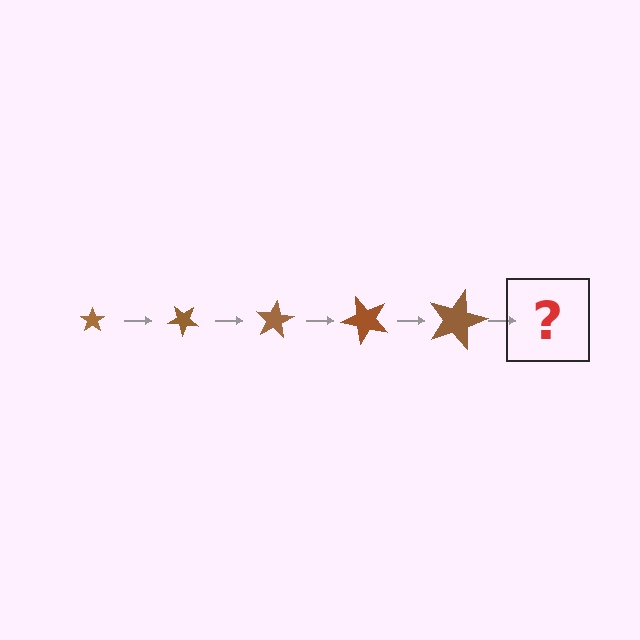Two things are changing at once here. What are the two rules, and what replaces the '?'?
The two rules are that the star grows larger each step and it rotates 40 degrees each step. The '?' should be a star, larger than the previous one and rotated 200 degrees from the start.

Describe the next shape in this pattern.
It should be a star, larger than the previous one and rotated 200 degrees from the start.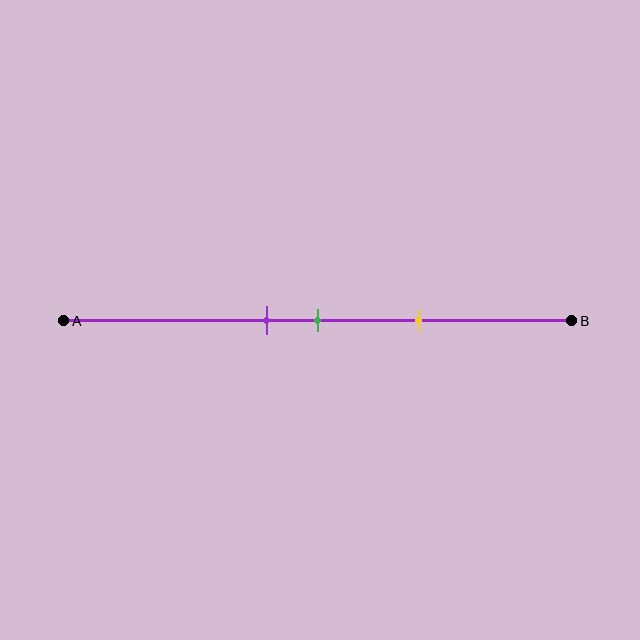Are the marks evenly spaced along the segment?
Yes, the marks are approximately evenly spaced.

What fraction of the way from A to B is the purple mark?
The purple mark is approximately 40% (0.4) of the way from A to B.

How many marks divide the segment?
There are 3 marks dividing the segment.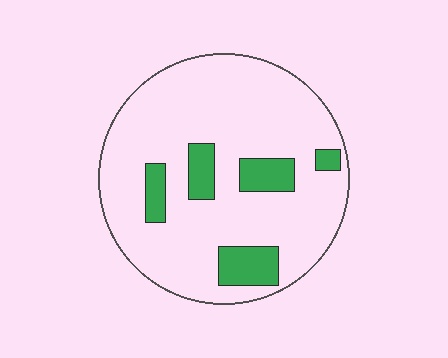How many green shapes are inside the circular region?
5.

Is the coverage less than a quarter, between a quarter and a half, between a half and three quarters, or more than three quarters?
Less than a quarter.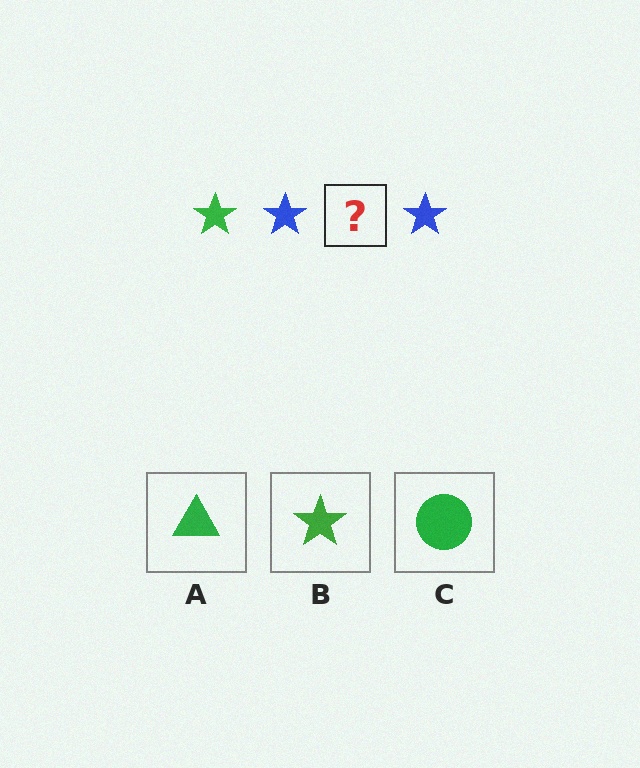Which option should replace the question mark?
Option B.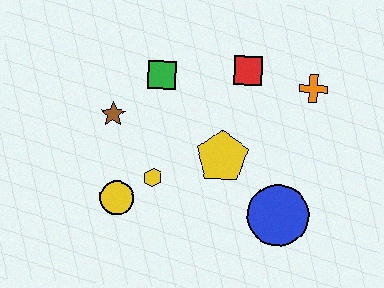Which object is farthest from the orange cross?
The yellow circle is farthest from the orange cross.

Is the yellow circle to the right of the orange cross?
No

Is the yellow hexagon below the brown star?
Yes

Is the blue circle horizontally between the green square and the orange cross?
Yes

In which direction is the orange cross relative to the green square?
The orange cross is to the right of the green square.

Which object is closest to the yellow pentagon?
The yellow hexagon is closest to the yellow pentagon.